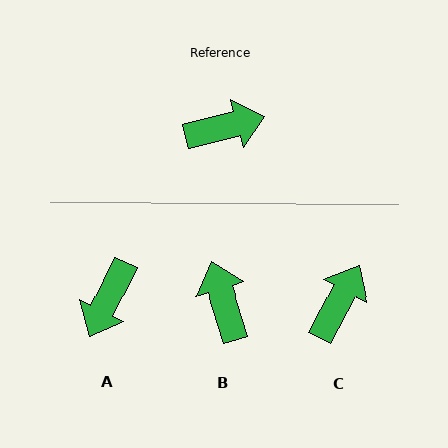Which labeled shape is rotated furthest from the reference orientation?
A, about 130 degrees away.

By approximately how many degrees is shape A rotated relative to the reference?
Approximately 130 degrees clockwise.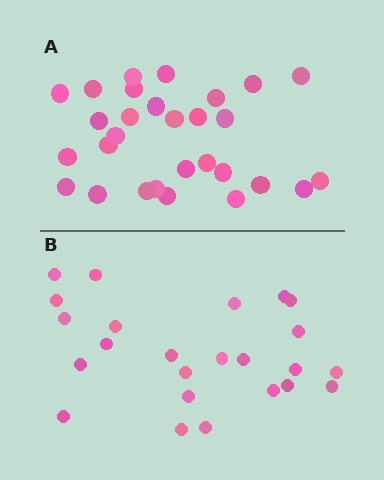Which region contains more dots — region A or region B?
Region A (the top region) has more dots.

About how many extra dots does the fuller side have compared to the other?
Region A has about 5 more dots than region B.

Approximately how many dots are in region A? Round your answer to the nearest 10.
About 30 dots. (The exact count is 29, which rounds to 30.)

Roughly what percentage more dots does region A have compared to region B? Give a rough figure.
About 20% more.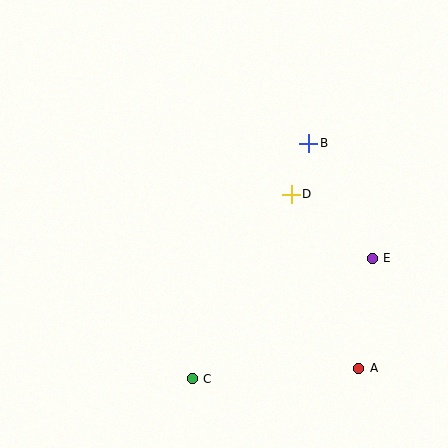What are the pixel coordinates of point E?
Point E is at (372, 258).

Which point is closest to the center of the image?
Point D at (291, 194) is closest to the center.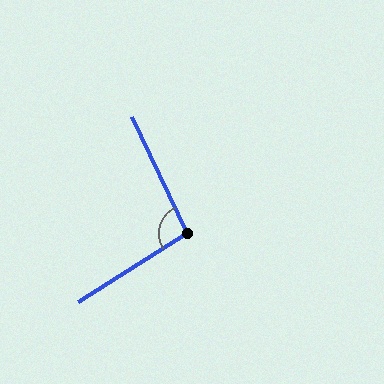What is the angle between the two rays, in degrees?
Approximately 97 degrees.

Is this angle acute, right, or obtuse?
It is obtuse.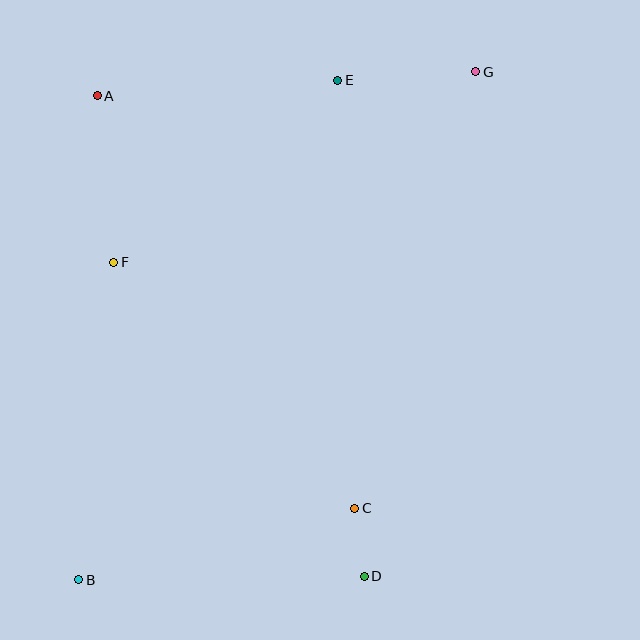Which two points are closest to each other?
Points C and D are closest to each other.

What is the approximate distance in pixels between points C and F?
The distance between C and F is approximately 344 pixels.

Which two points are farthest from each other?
Points B and G are farthest from each other.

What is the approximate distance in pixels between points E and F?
The distance between E and F is approximately 289 pixels.